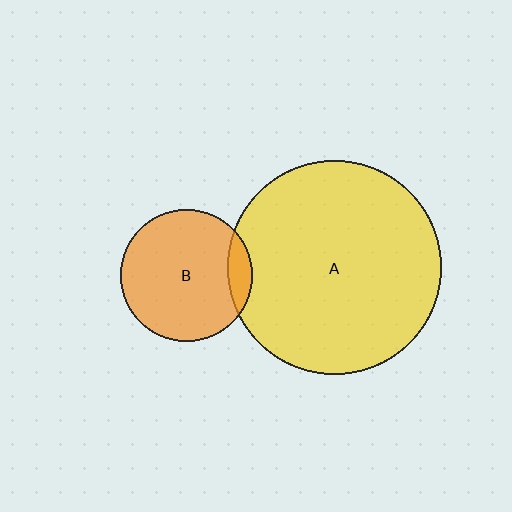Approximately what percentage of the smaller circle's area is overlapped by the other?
Approximately 10%.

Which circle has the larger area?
Circle A (yellow).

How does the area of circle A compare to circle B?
Approximately 2.6 times.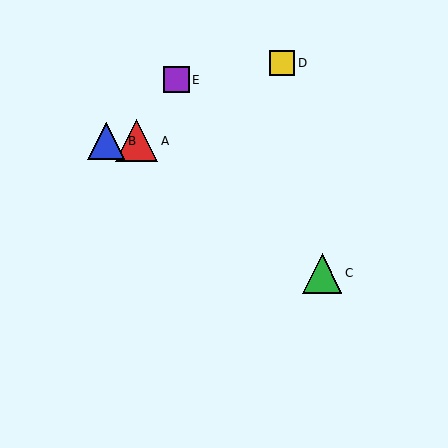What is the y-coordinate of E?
Object E is at y≈80.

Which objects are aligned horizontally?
Objects A, B are aligned horizontally.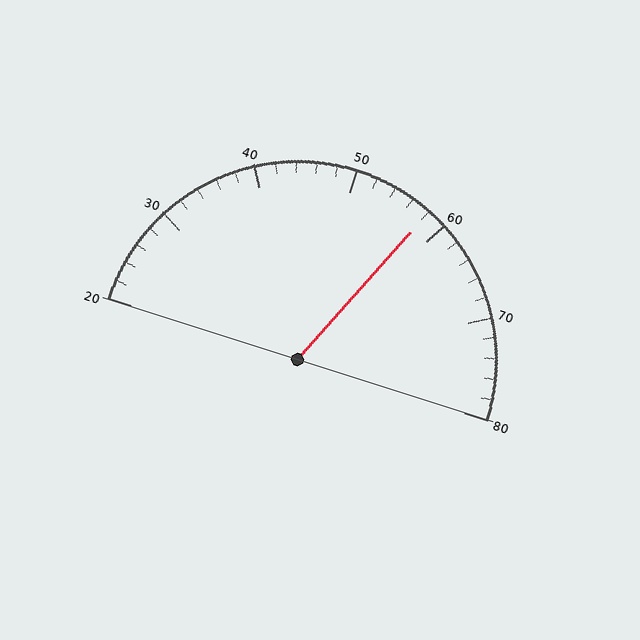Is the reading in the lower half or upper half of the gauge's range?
The reading is in the upper half of the range (20 to 80).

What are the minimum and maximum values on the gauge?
The gauge ranges from 20 to 80.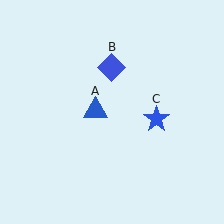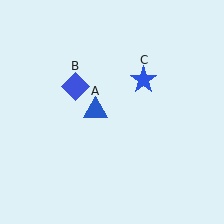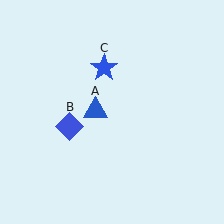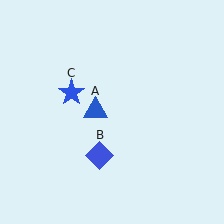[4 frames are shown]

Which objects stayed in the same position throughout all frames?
Blue triangle (object A) remained stationary.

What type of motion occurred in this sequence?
The blue diamond (object B), blue star (object C) rotated counterclockwise around the center of the scene.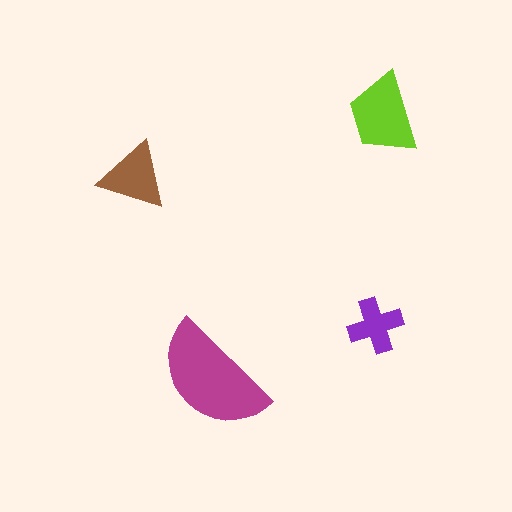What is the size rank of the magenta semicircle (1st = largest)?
1st.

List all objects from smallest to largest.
The purple cross, the brown triangle, the lime trapezoid, the magenta semicircle.